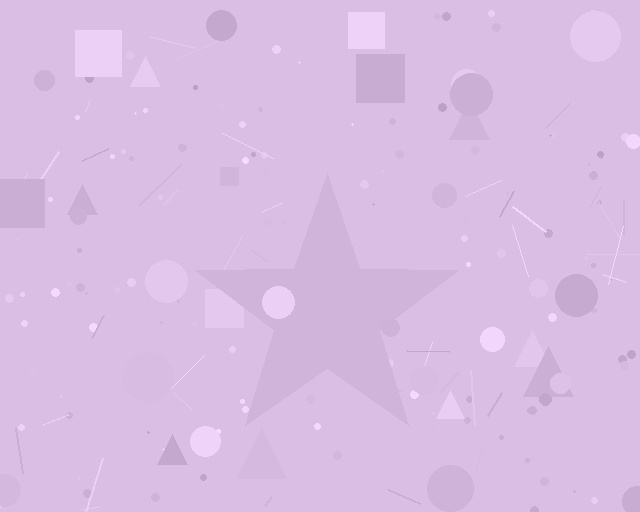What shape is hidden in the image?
A star is hidden in the image.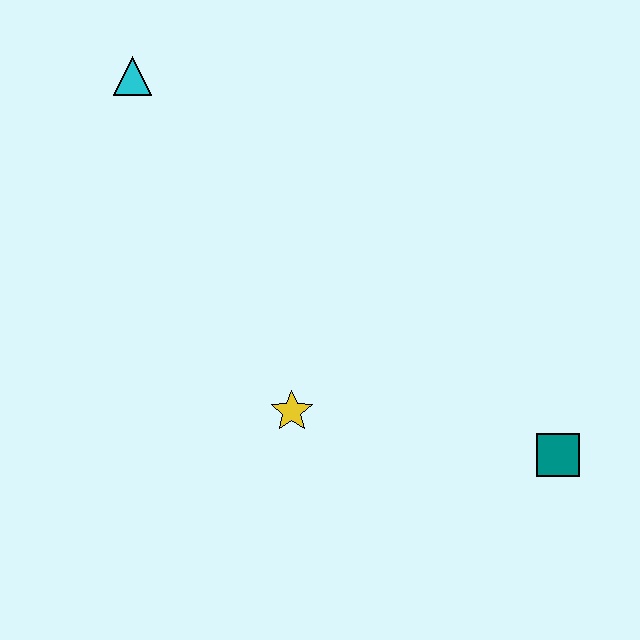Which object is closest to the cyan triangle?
The yellow star is closest to the cyan triangle.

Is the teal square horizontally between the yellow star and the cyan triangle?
No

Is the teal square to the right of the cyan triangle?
Yes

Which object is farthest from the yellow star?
The cyan triangle is farthest from the yellow star.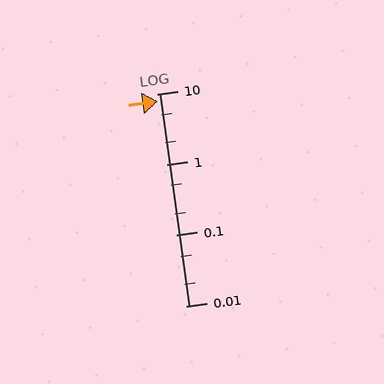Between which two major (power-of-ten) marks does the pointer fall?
The pointer is between 1 and 10.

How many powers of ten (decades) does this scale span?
The scale spans 3 decades, from 0.01 to 10.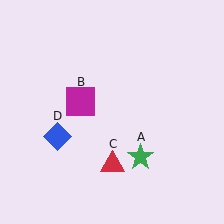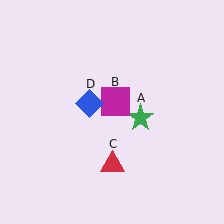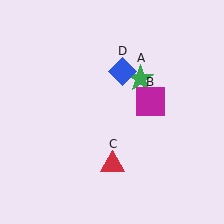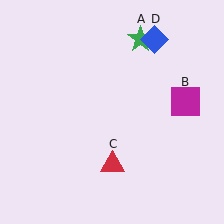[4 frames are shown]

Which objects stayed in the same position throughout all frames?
Red triangle (object C) remained stationary.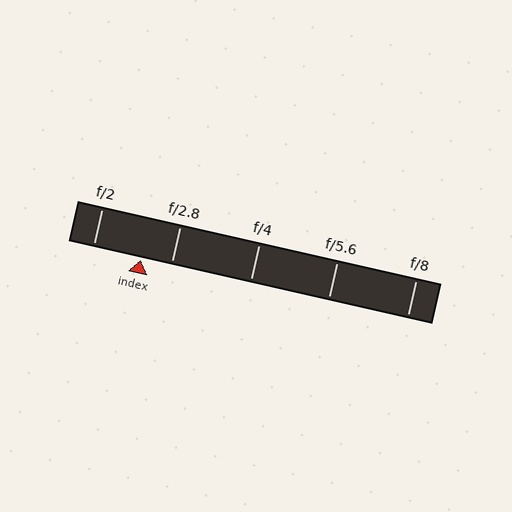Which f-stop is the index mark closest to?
The index mark is closest to f/2.8.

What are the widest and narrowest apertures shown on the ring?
The widest aperture shown is f/2 and the narrowest is f/8.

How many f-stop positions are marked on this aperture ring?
There are 5 f-stop positions marked.